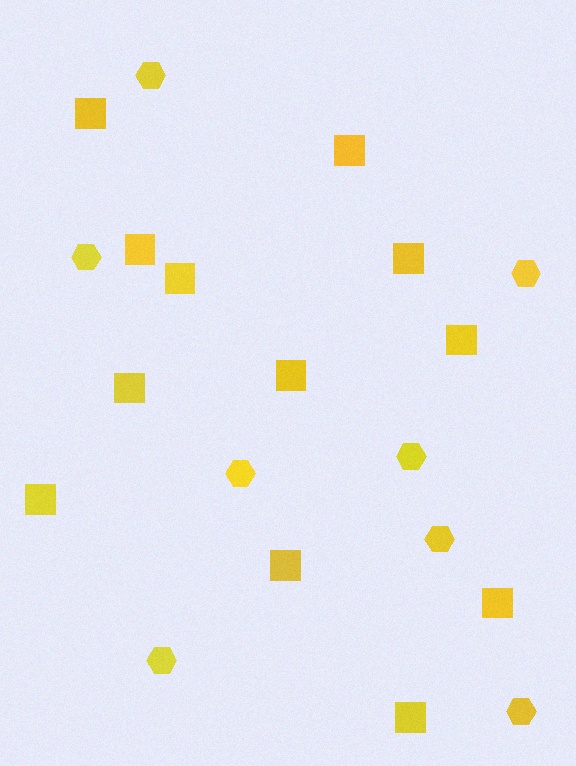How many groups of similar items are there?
There are 2 groups: one group of hexagons (8) and one group of squares (12).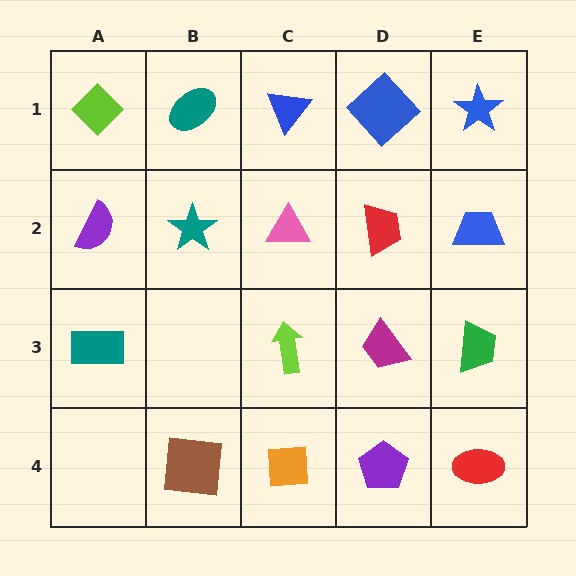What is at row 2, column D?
A red trapezoid.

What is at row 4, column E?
A red ellipse.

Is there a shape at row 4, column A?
No, that cell is empty.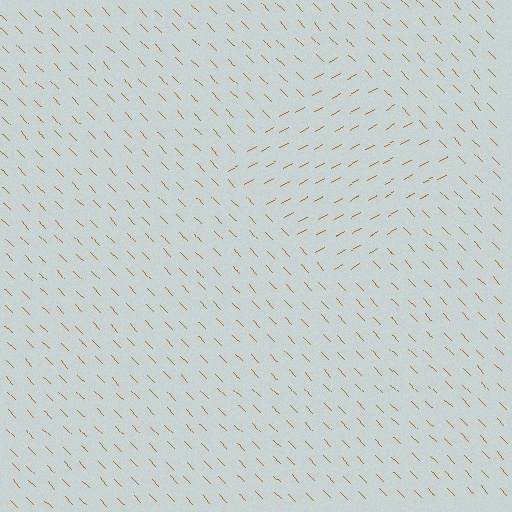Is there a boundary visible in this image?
Yes, there is a texture boundary formed by a change in line orientation.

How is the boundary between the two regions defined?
The boundary is defined purely by a change in line orientation (approximately 75 degrees difference). All lines are the same color and thickness.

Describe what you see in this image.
The image is filled with small brown line segments. A diamond region in the image has lines oriented differently from the surrounding lines, creating a visible texture boundary.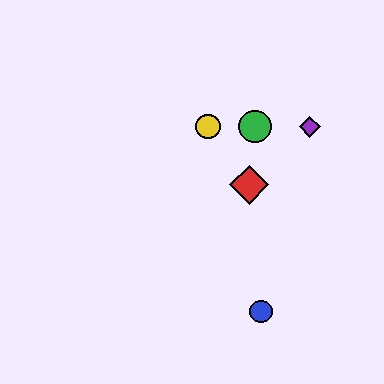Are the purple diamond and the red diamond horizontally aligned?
No, the purple diamond is at y≈127 and the red diamond is at y≈185.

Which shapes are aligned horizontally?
The green circle, the yellow circle, the purple diamond are aligned horizontally.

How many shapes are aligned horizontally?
3 shapes (the green circle, the yellow circle, the purple diamond) are aligned horizontally.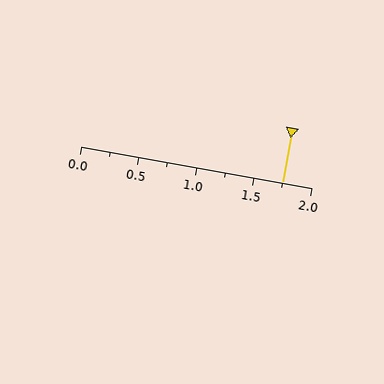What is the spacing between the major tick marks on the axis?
The major ticks are spaced 0.5 apart.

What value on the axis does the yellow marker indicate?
The marker indicates approximately 1.75.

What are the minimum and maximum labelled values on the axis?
The axis runs from 0.0 to 2.0.